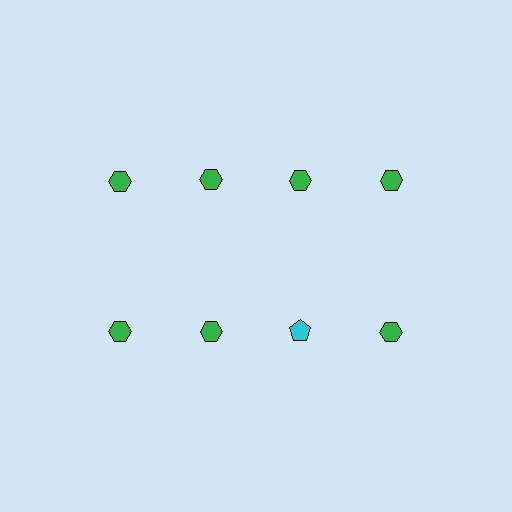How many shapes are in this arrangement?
There are 8 shapes arranged in a grid pattern.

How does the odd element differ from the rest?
It differs in both color (cyan instead of green) and shape (pentagon instead of hexagon).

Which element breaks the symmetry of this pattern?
The cyan pentagon in the second row, center column breaks the symmetry. All other shapes are green hexagons.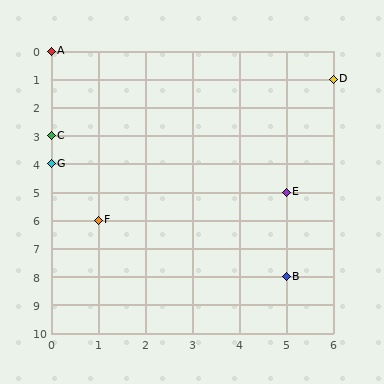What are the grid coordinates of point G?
Point G is at grid coordinates (0, 4).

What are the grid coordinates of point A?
Point A is at grid coordinates (0, 0).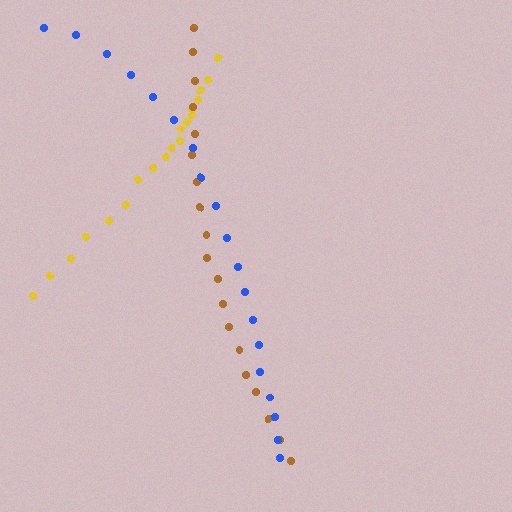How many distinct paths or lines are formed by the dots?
There are 3 distinct paths.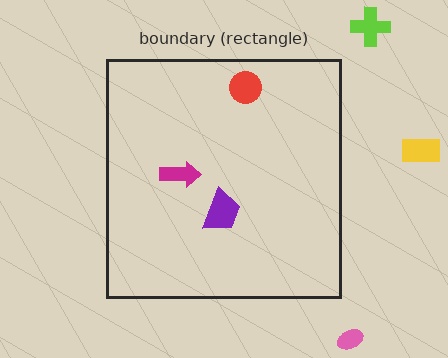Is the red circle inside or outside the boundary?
Inside.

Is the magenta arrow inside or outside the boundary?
Inside.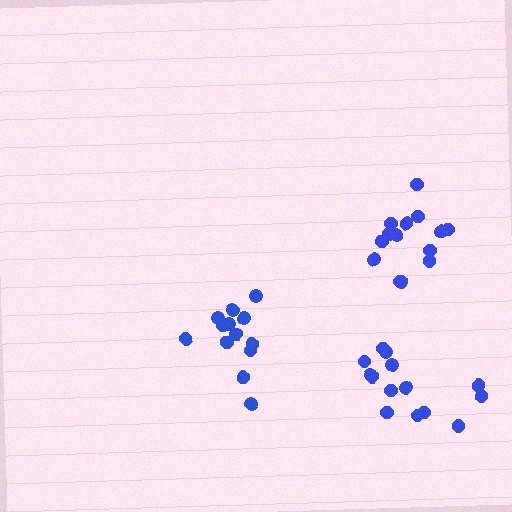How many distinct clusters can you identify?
There are 3 distinct clusters.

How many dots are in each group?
Group 1: 14 dots, Group 2: 14 dots, Group 3: 13 dots (41 total).